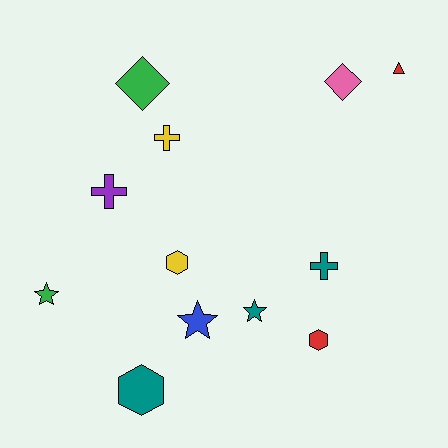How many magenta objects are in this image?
There are no magenta objects.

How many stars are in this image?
There are 3 stars.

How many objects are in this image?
There are 12 objects.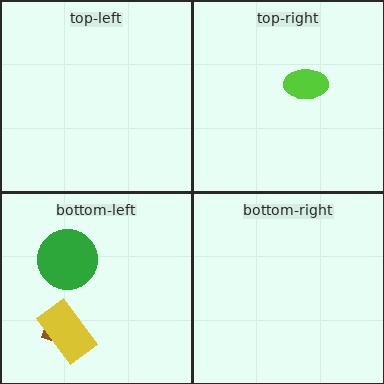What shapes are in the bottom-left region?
The green circle, the brown arrow, the yellow rectangle.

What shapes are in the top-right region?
The lime ellipse.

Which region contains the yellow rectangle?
The bottom-left region.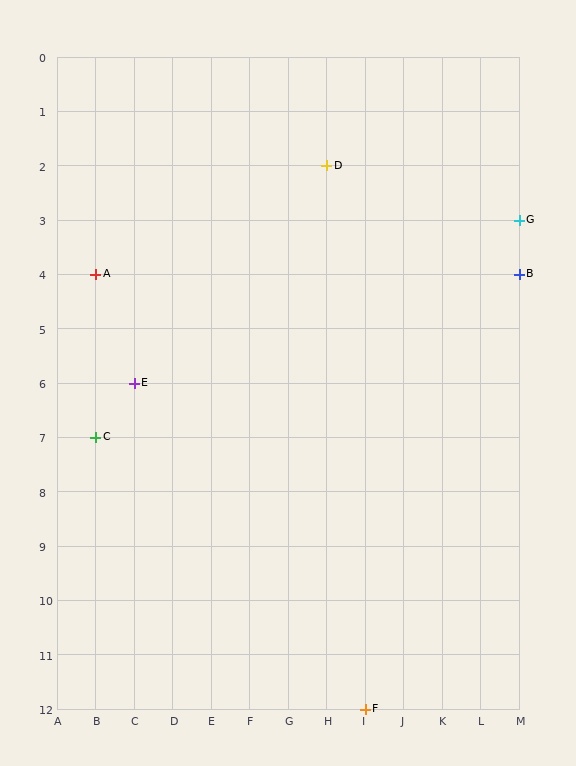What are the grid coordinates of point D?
Point D is at grid coordinates (H, 2).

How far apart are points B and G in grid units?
Points B and G are 1 row apart.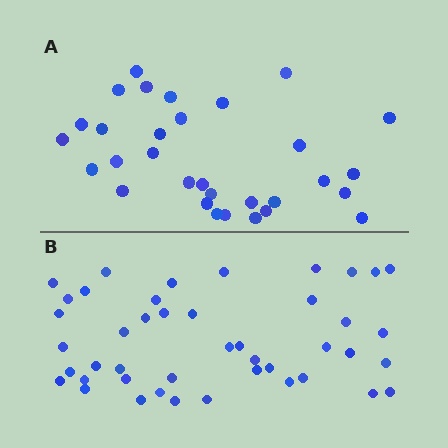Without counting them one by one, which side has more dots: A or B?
Region B (the bottom region) has more dots.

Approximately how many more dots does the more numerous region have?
Region B has approximately 15 more dots than region A.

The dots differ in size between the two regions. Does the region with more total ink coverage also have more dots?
No. Region A has more total ink coverage because its dots are larger, but region B actually contains more individual dots. Total area can be misleading — the number of items is what matters here.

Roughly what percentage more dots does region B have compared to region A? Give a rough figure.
About 40% more.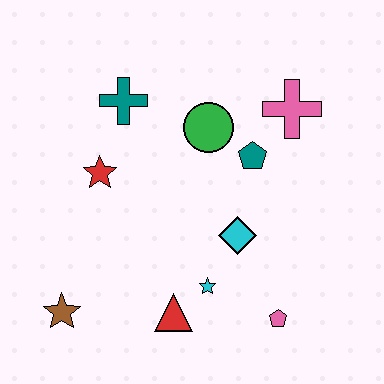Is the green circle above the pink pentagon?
Yes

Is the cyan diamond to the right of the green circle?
Yes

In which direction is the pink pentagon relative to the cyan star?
The pink pentagon is to the right of the cyan star.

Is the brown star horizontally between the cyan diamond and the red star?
No